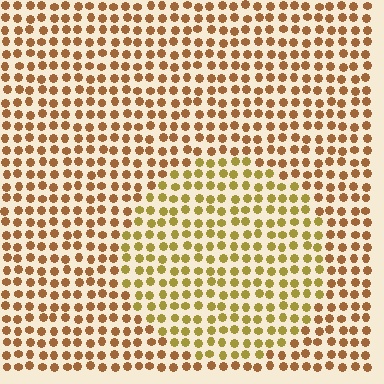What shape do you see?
I see a circle.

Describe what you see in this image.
The image is filled with small brown elements in a uniform arrangement. A circle-shaped region is visible where the elements are tinted to a slightly different hue, forming a subtle color boundary.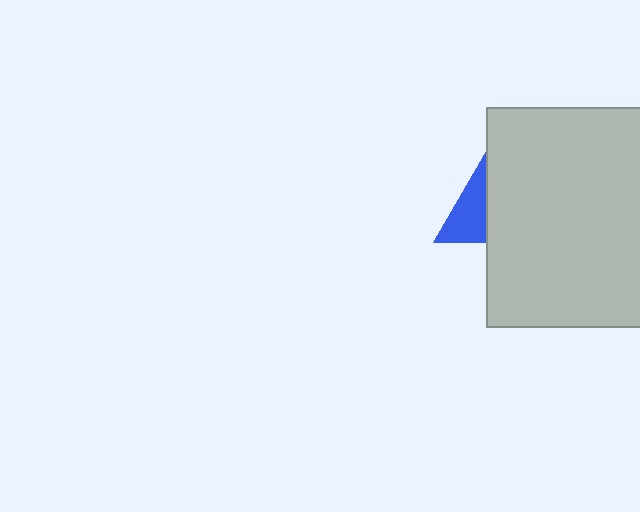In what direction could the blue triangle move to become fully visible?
The blue triangle could move left. That would shift it out from behind the light gray rectangle entirely.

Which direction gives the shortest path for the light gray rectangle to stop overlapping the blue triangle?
Moving right gives the shortest separation.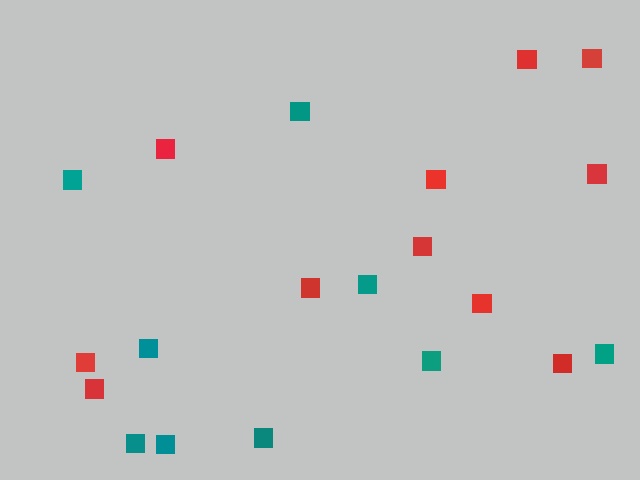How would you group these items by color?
There are 2 groups: one group of red squares (11) and one group of teal squares (9).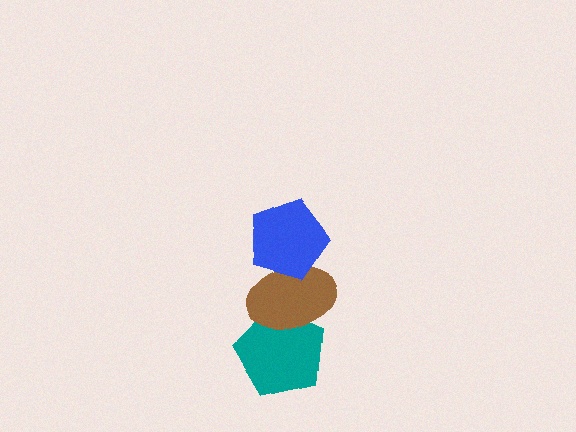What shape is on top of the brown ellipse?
The blue pentagon is on top of the brown ellipse.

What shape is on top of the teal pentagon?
The brown ellipse is on top of the teal pentagon.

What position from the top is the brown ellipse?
The brown ellipse is 2nd from the top.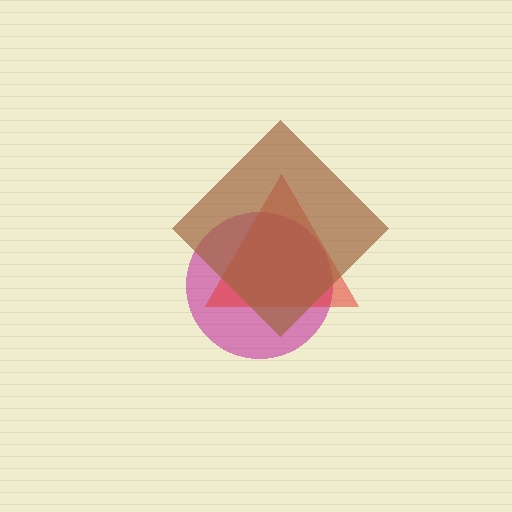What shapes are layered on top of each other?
The layered shapes are: a magenta circle, a red triangle, a brown diamond.